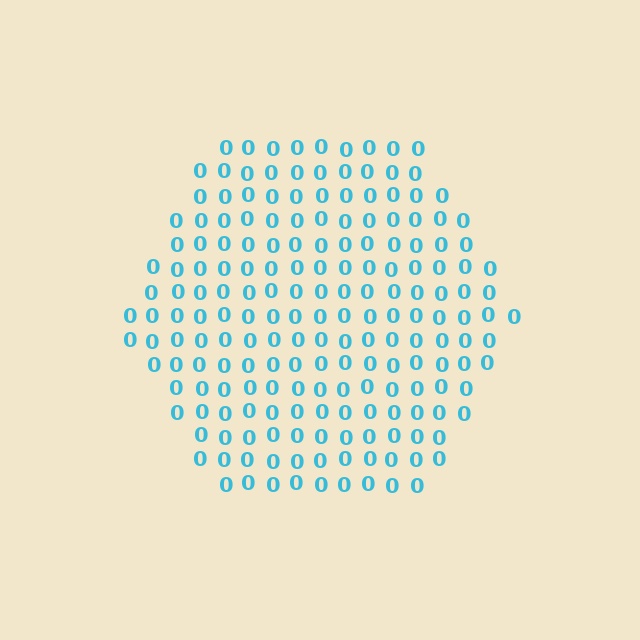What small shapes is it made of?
It is made of small digit 0's.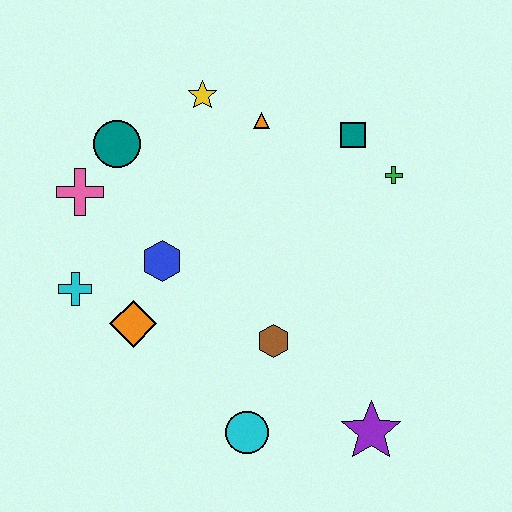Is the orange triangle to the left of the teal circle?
No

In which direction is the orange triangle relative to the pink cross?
The orange triangle is to the right of the pink cross.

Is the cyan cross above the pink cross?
No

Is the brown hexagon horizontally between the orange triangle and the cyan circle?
No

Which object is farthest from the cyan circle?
The yellow star is farthest from the cyan circle.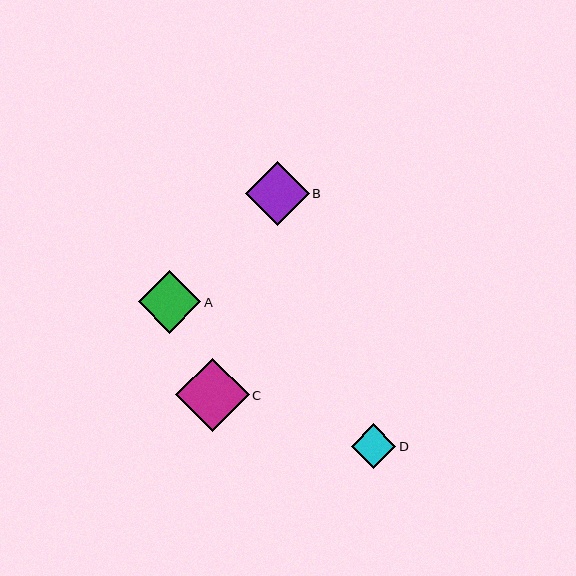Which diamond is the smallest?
Diamond D is the smallest with a size of approximately 45 pixels.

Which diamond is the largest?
Diamond C is the largest with a size of approximately 73 pixels.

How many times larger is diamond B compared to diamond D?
Diamond B is approximately 1.4 times the size of diamond D.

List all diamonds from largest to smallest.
From largest to smallest: C, B, A, D.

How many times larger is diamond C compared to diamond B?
Diamond C is approximately 1.1 times the size of diamond B.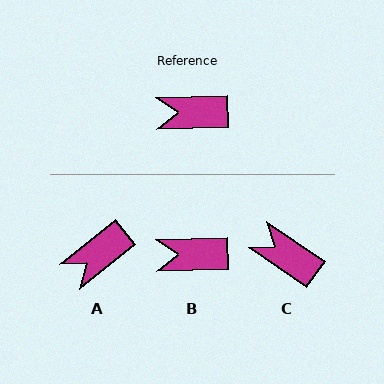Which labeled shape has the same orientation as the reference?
B.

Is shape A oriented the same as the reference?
No, it is off by about 37 degrees.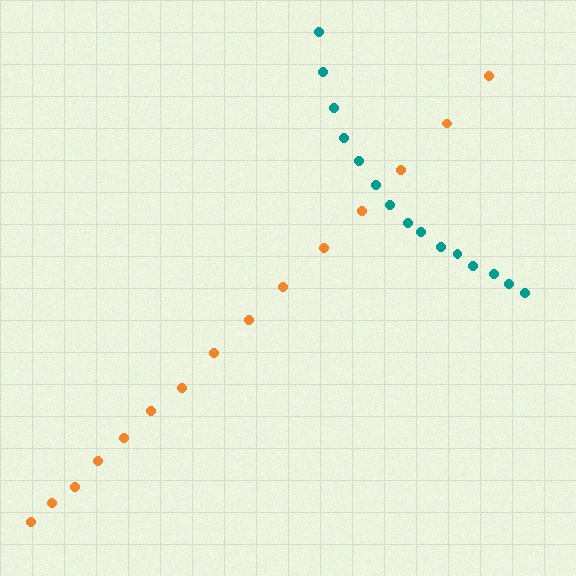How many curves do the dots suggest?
There are 2 distinct paths.